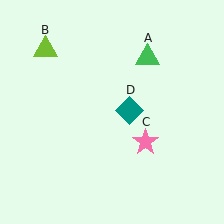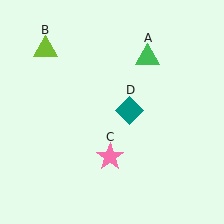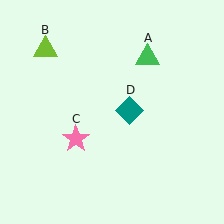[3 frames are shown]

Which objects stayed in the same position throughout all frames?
Green triangle (object A) and lime triangle (object B) and teal diamond (object D) remained stationary.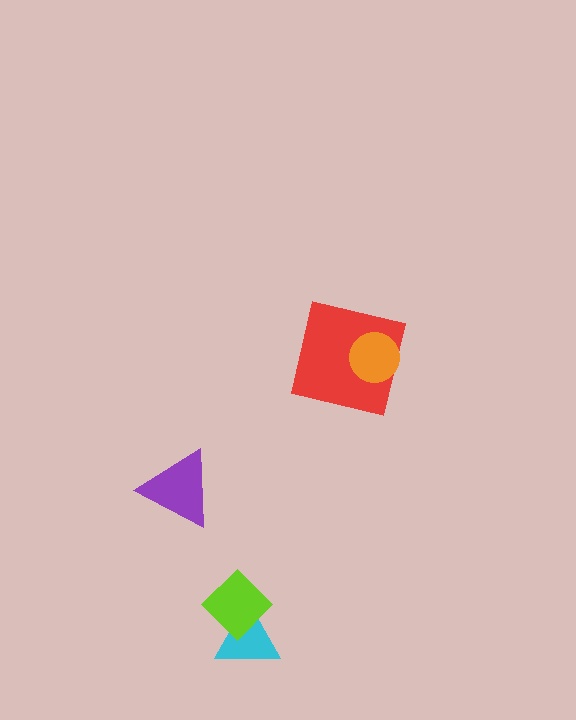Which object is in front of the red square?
The orange circle is in front of the red square.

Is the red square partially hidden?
Yes, it is partially covered by another shape.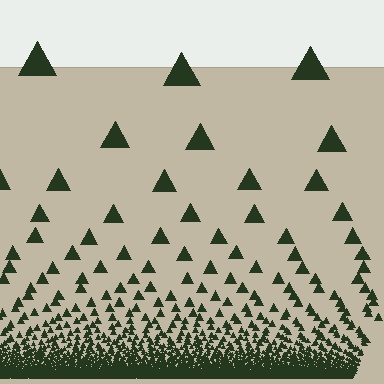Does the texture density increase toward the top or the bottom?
Density increases toward the bottom.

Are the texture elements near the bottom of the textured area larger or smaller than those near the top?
Smaller. The gradient is inverted — elements near the bottom are smaller and denser.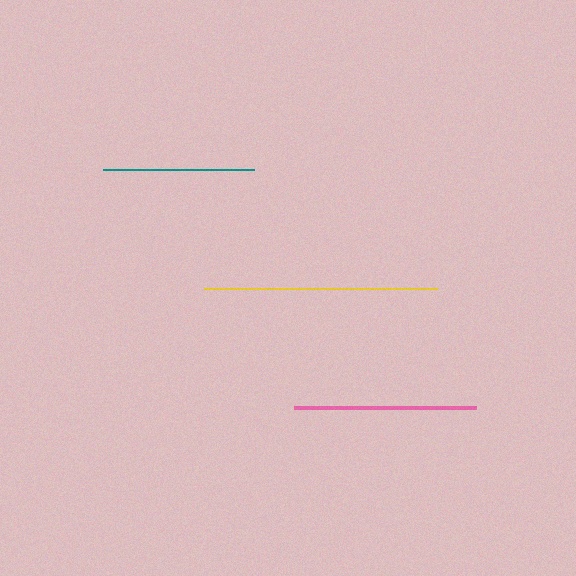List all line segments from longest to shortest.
From longest to shortest: yellow, pink, teal.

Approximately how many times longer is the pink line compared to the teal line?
The pink line is approximately 1.2 times the length of the teal line.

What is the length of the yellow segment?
The yellow segment is approximately 233 pixels long.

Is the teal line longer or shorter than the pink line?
The pink line is longer than the teal line.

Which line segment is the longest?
The yellow line is the longest at approximately 233 pixels.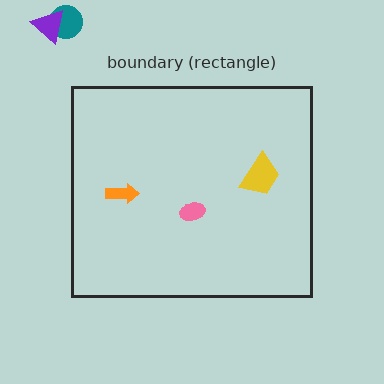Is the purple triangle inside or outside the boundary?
Outside.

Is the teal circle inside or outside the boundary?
Outside.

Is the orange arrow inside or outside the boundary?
Inside.